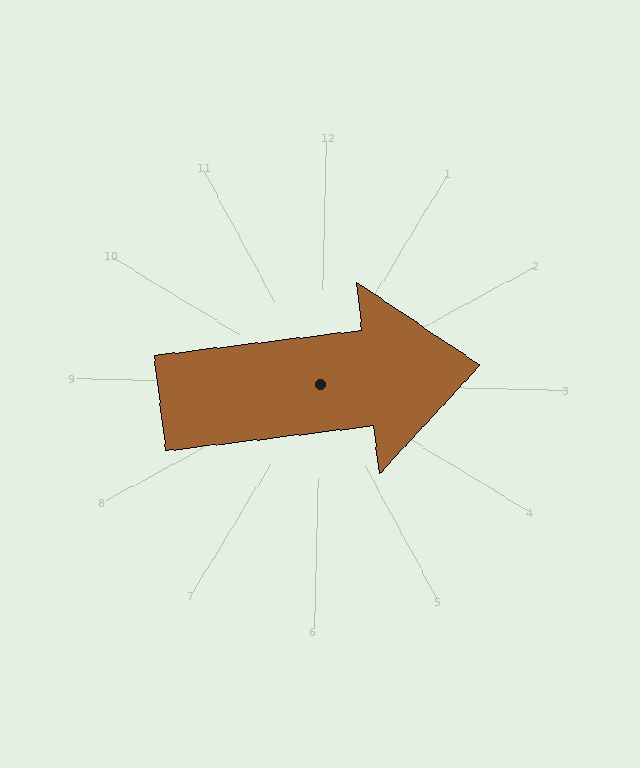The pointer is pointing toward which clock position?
Roughly 3 o'clock.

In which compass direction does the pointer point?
East.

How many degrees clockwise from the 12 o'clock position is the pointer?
Approximately 82 degrees.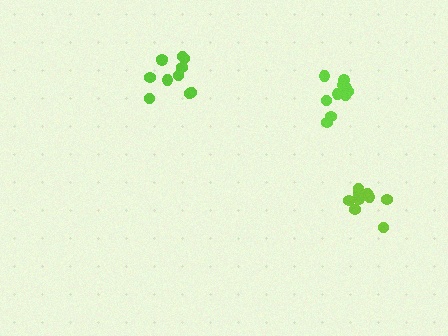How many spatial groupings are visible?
There are 3 spatial groupings.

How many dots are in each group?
Group 1: 11 dots, Group 2: 12 dots, Group 3: 11 dots (34 total).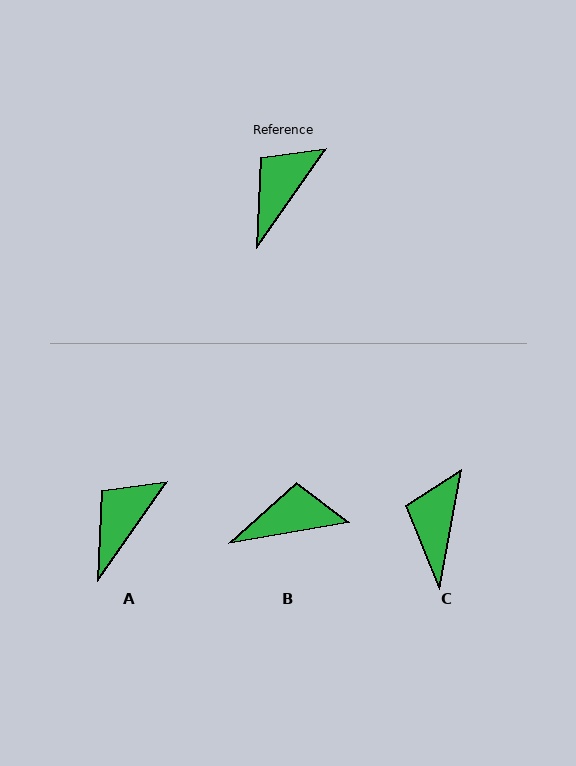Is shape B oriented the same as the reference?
No, it is off by about 45 degrees.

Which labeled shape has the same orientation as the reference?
A.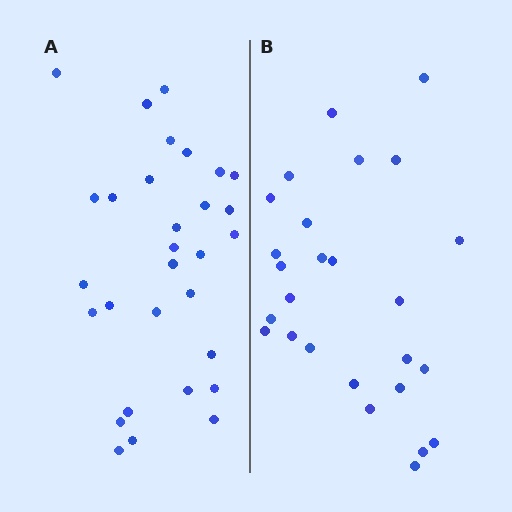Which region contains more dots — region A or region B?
Region A (the left region) has more dots.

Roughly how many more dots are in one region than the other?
Region A has about 4 more dots than region B.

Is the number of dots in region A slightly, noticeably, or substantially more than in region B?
Region A has only slightly more — the two regions are fairly close. The ratio is roughly 1.2 to 1.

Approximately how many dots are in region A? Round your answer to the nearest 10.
About 30 dots.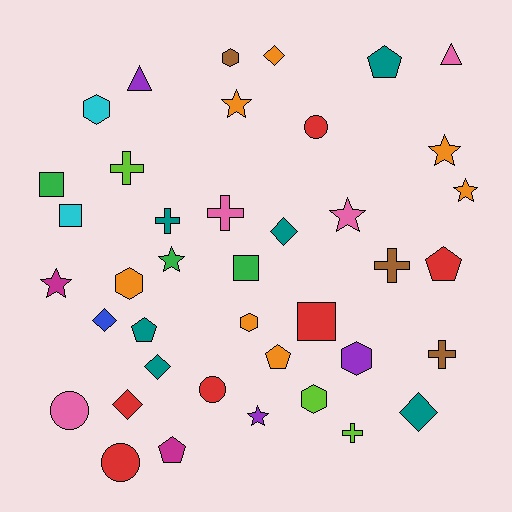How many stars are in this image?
There are 7 stars.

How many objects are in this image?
There are 40 objects.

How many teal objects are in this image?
There are 6 teal objects.